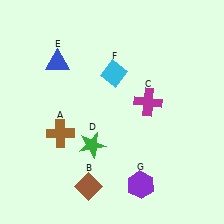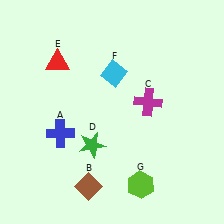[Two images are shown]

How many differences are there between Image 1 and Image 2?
There are 3 differences between the two images.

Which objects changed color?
A changed from brown to blue. E changed from blue to red. G changed from purple to lime.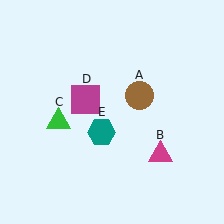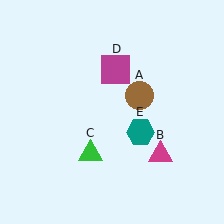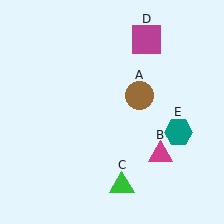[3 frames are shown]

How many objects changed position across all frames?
3 objects changed position: green triangle (object C), magenta square (object D), teal hexagon (object E).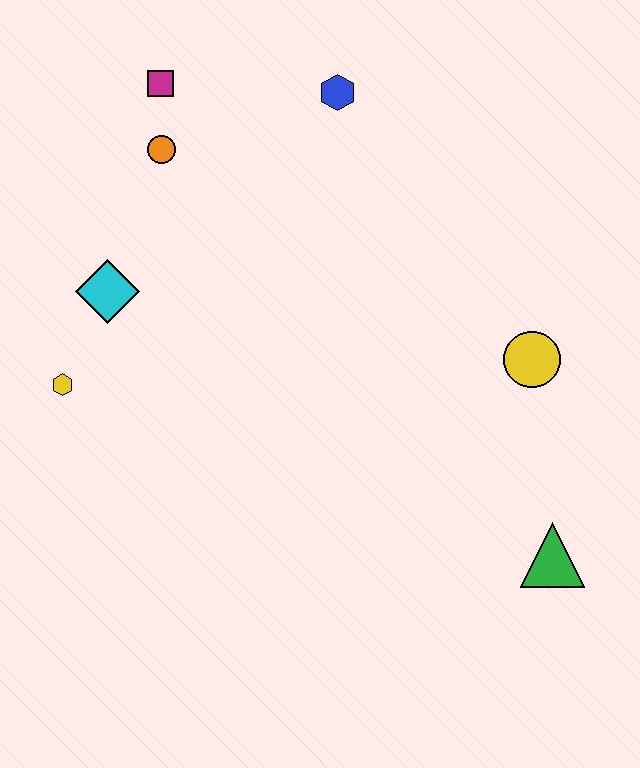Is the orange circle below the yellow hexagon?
No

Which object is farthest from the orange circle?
The green triangle is farthest from the orange circle.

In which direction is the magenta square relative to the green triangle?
The magenta square is above the green triangle.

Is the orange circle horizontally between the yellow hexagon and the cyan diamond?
No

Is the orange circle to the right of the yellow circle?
No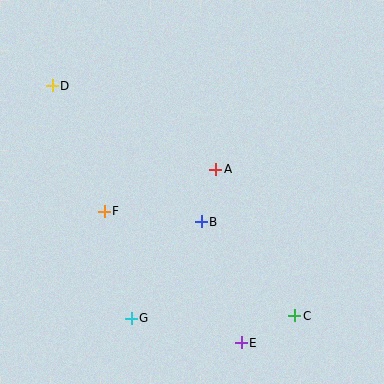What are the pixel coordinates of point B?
Point B is at (201, 222).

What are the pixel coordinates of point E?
Point E is at (241, 343).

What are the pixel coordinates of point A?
Point A is at (216, 169).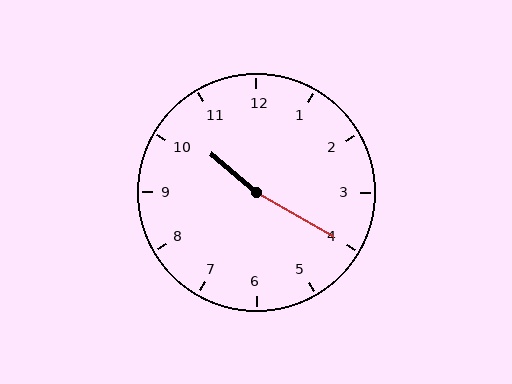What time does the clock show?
10:20.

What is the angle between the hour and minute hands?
Approximately 170 degrees.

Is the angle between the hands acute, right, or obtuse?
It is obtuse.